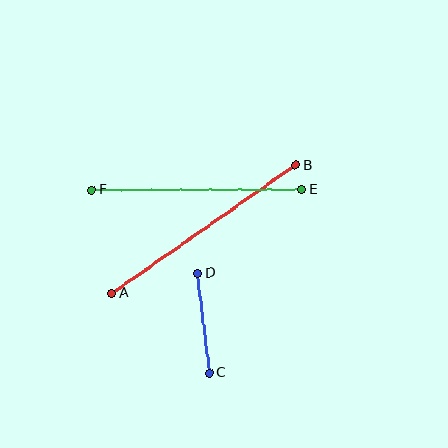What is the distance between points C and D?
The distance is approximately 101 pixels.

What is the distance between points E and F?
The distance is approximately 210 pixels.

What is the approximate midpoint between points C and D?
The midpoint is at approximately (204, 323) pixels.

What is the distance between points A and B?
The distance is approximately 224 pixels.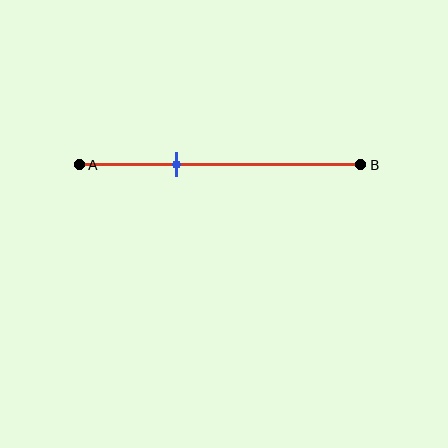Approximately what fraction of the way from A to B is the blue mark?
The blue mark is approximately 35% of the way from A to B.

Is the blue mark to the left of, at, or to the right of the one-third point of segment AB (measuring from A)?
The blue mark is approximately at the one-third point of segment AB.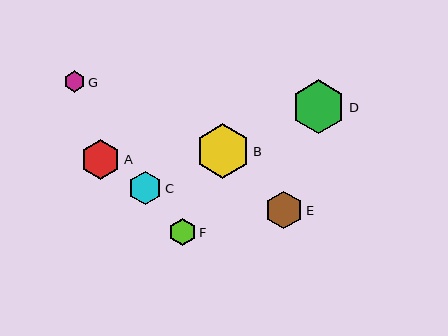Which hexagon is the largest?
Hexagon B is the largest with a size of approximately 55 pixels.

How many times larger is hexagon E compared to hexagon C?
Hexagon E is approximately 1.1 times the size of hexagon C.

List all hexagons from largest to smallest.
From largest to smallest: B, D, A, E, C, F, G.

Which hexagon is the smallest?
Hexagon G is the smallest with a size of approximately 21 pixels.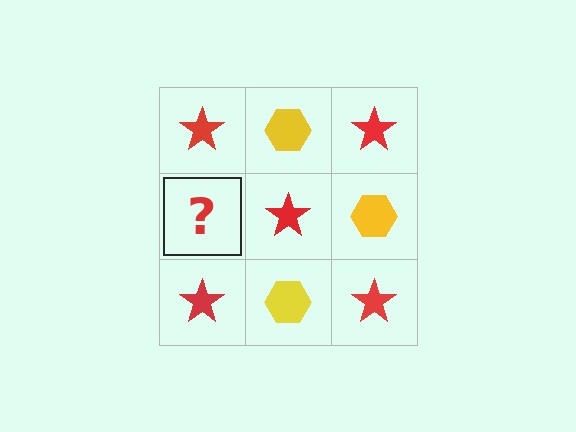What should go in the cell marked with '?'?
The missing cell should contain a yellow hexagon.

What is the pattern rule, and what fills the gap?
The rule is that it alternates red star and yellow hexagon in a checkerboard pattern. The gap should be filled with a yellow hexagon.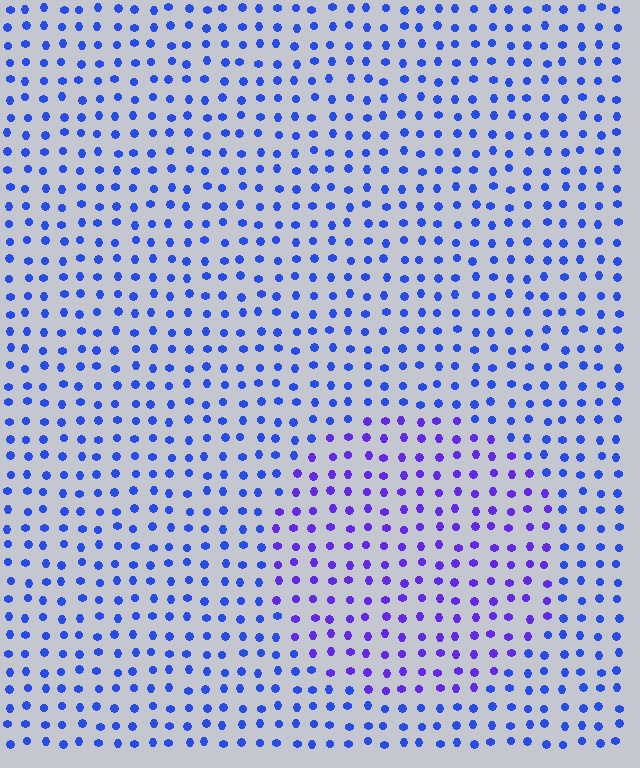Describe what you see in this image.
The image is filled with small blue elements in a uniform arrangement. A circle-shaped region is visible where the elements are tinted to a slightly different hue, forming a subtle color boundary.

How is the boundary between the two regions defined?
The boundary is defined purely by a slight shift in hue (about 31 degrees). Spacing, size, and orientation are identical on both sides.